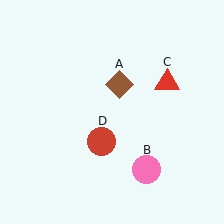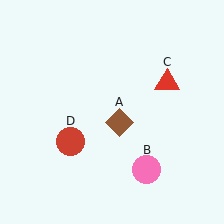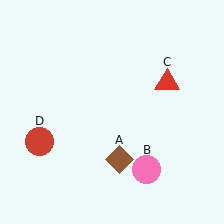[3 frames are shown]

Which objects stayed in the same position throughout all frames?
Pink circle (object B) and red triangle (object C) remained stationary.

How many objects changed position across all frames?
2 objects changed position: brown diamond (object A), red circle (object D).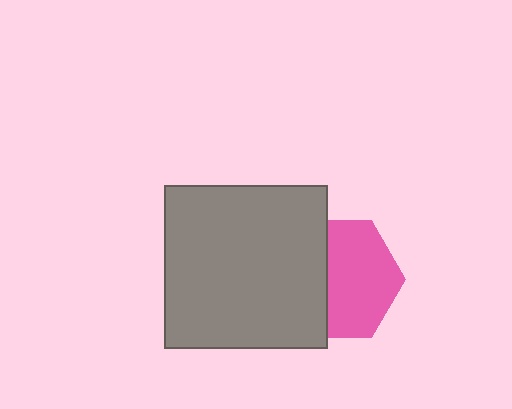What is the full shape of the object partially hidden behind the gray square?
The partially hidden object is a pink hexagon.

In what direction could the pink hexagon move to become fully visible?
The pink hexagon could move right. That would shift it out from behind the gray square entirely.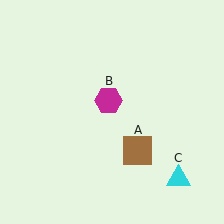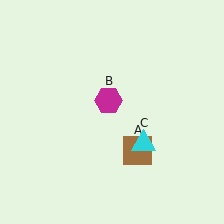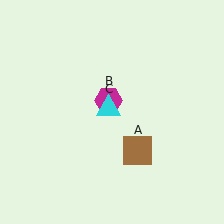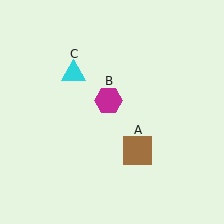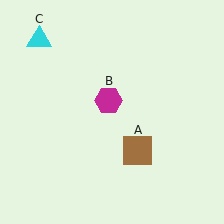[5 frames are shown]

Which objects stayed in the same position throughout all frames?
Brown square (object A) and magenta hexagon (object B) remained stationary.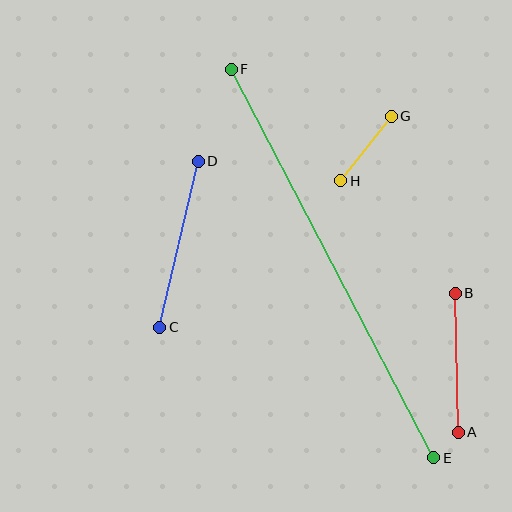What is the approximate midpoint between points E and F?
The midpoint is at approximately (332, 264) pixels.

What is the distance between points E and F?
The distance is approximately 438 pixels.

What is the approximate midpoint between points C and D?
The midpoint is at approximately (179, 244) pixels.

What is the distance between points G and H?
The distance is approximately 82 pixels.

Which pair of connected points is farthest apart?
Points E and F are farthest apart.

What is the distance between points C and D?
The distance is approximately 170 pixels.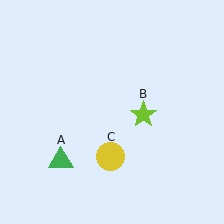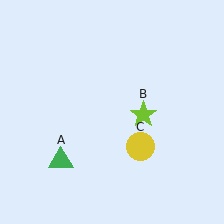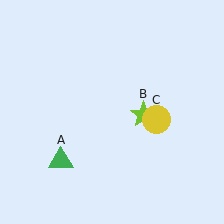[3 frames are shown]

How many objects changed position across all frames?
1 object changed position: yellow circle (object C).